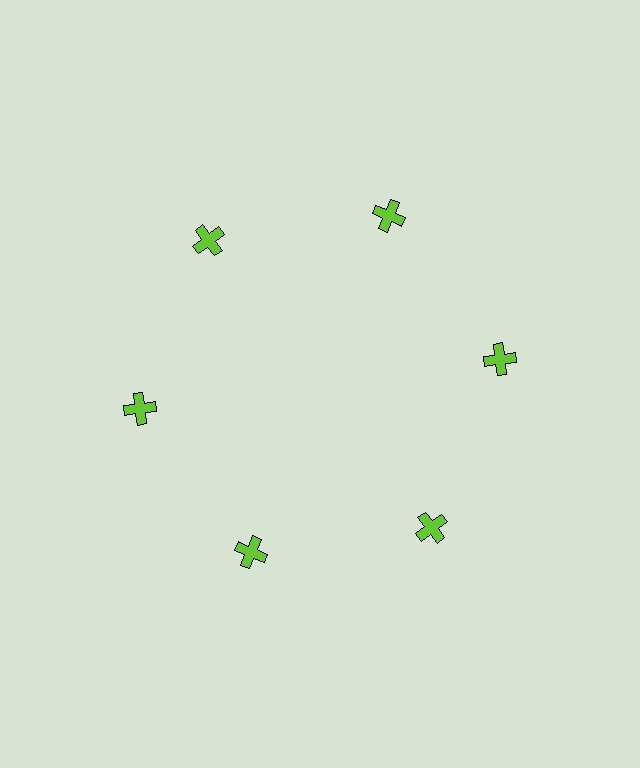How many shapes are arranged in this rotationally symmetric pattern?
There are 6 shapes, arranged in 6 groups of 1.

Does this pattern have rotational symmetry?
Yes, this pattern has 6-fold rotational symmetry. It looks the same after rotating 60 degrees around the center.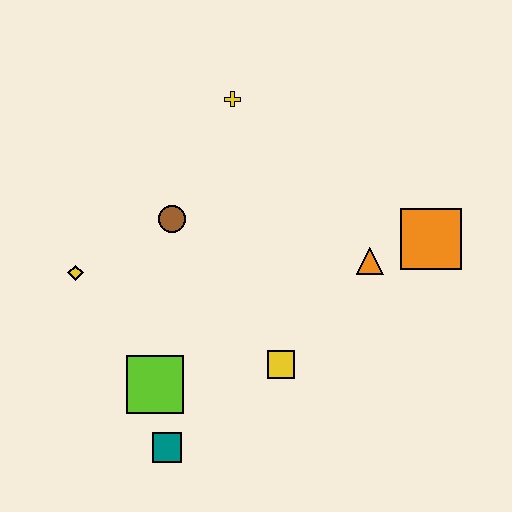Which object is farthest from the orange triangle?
The yellow diamond is farthest from the orange triangle.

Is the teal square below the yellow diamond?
Yes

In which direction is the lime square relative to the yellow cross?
The lime square is below the yellow cross.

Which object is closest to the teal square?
The lime square is closest to the teal square.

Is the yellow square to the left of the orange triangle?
Yes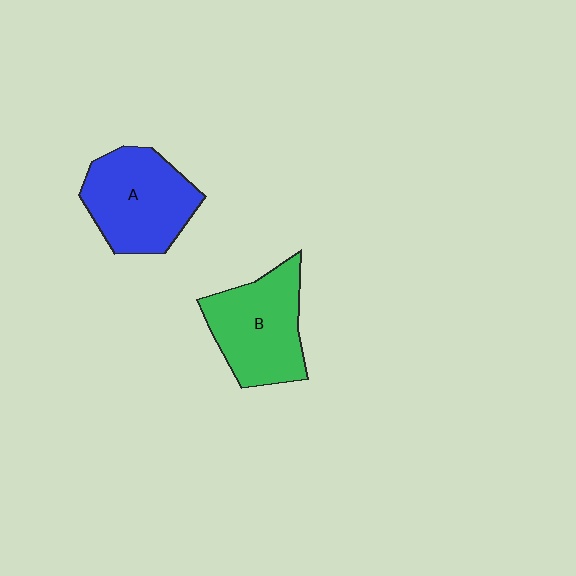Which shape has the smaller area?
Shape B (green).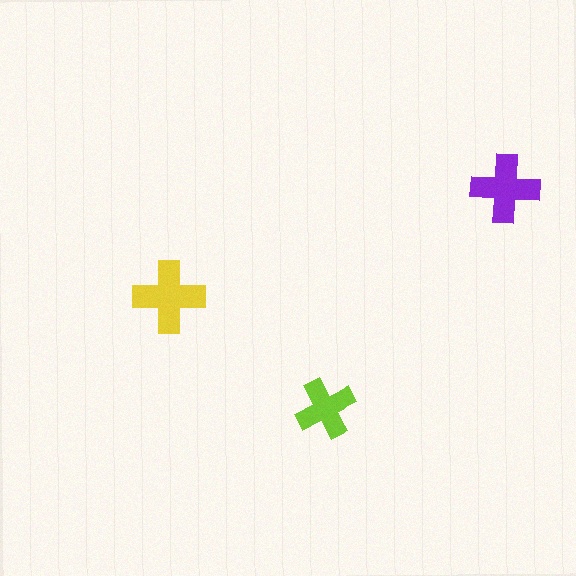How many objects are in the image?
There are 3 objects in the image.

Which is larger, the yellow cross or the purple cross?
The yellow one.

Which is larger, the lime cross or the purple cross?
The purple one.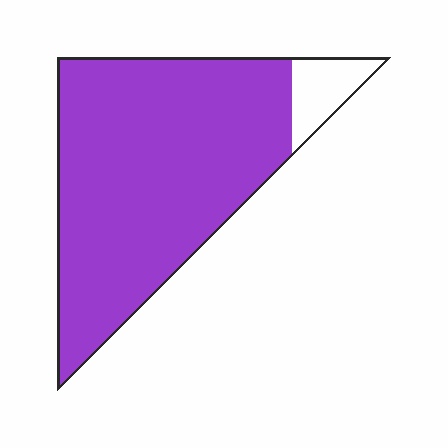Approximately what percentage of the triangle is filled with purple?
Approximately 90%.